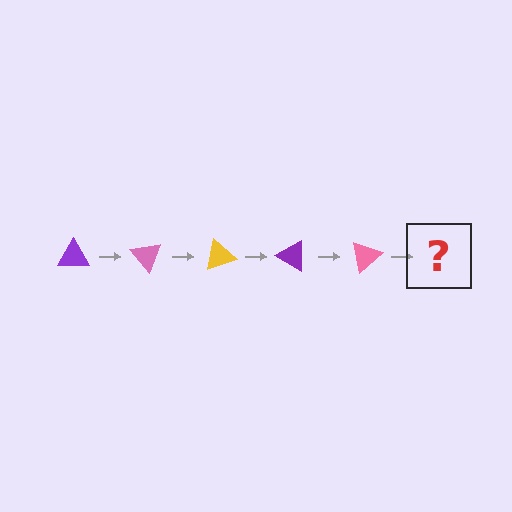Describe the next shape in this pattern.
It should be a yellow triangle, rotated 250 degrees from the start.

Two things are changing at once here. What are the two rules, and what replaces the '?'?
The two rules are that it rotates 50 degrees each step and the color cycles through purple, pink, and yellow. The '?' should be a yellow triangle, rotated 250 degrees from the start.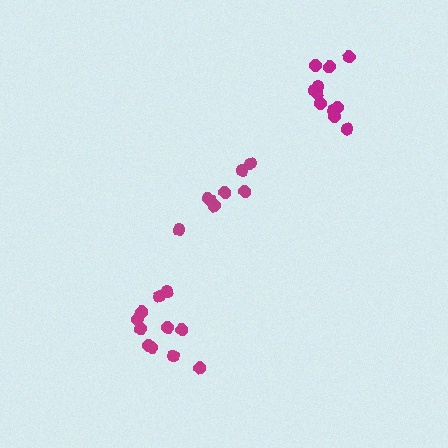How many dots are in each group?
Group 1: 11 dots, Group 2: 8 dots, Group 3: 11 dots (30 total).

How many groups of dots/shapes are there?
There are 3 groups.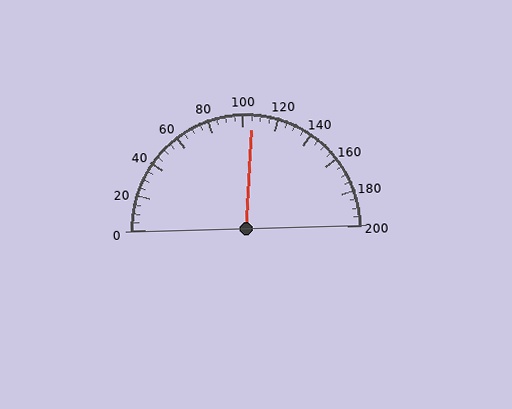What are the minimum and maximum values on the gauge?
The gauge ranges from 0 to 200.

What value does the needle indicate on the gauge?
The needle indicates approximately 105.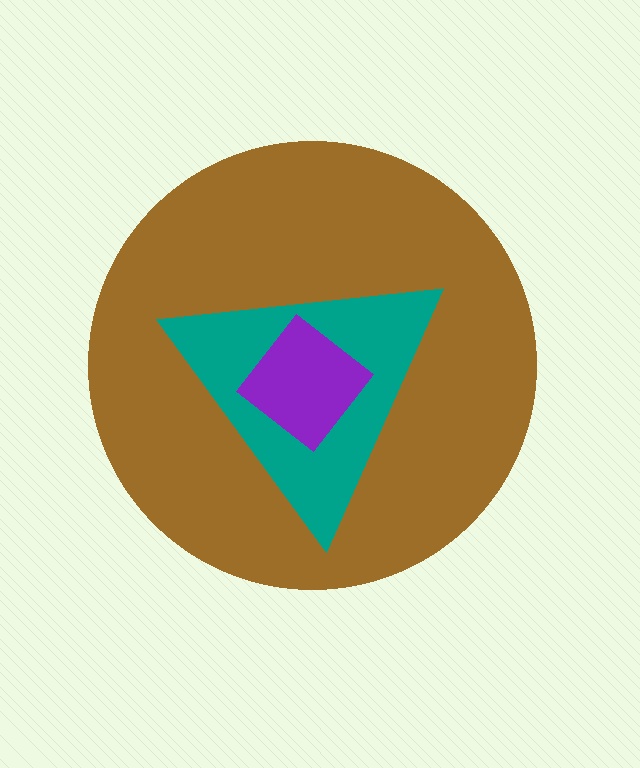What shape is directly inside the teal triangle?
The purple diamond.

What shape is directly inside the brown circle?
The teal triangle.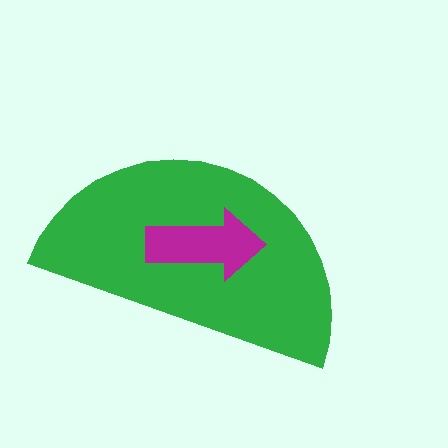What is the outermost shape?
The green semicircle.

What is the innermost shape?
The magenta arrow.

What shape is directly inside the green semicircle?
The magenta arrow.